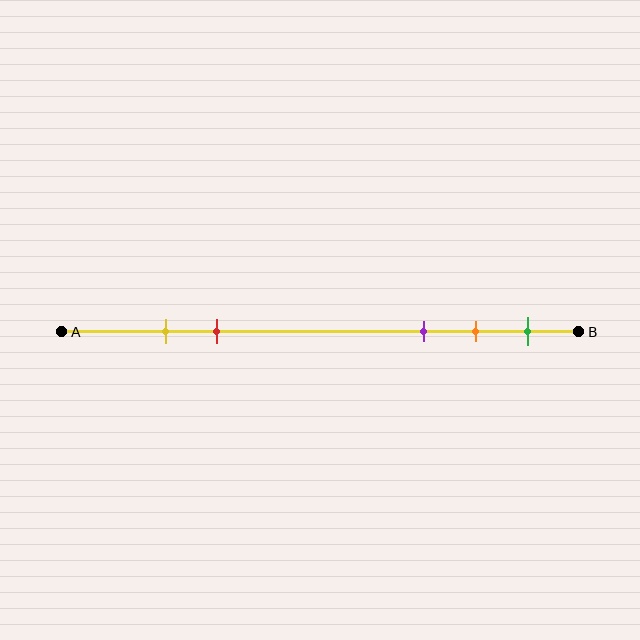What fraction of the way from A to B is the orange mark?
The orange mark is approximately 80% (0.8) of the way from A to B.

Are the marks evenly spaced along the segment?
No, the marks are not evenly spaced.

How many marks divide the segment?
There are 5 marks dividing the segment.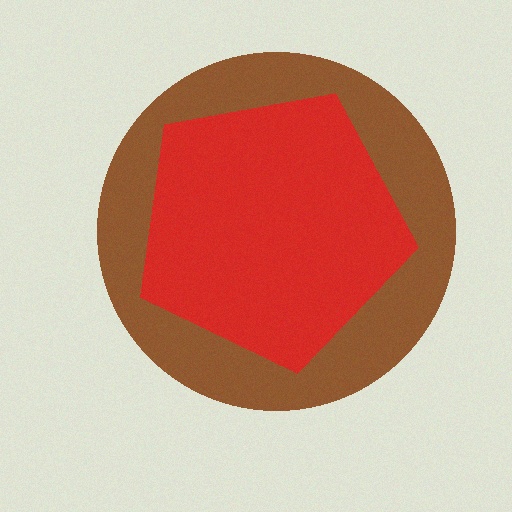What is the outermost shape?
The brown circle.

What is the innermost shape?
The red pentagon.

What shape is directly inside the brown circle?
The red pentagon.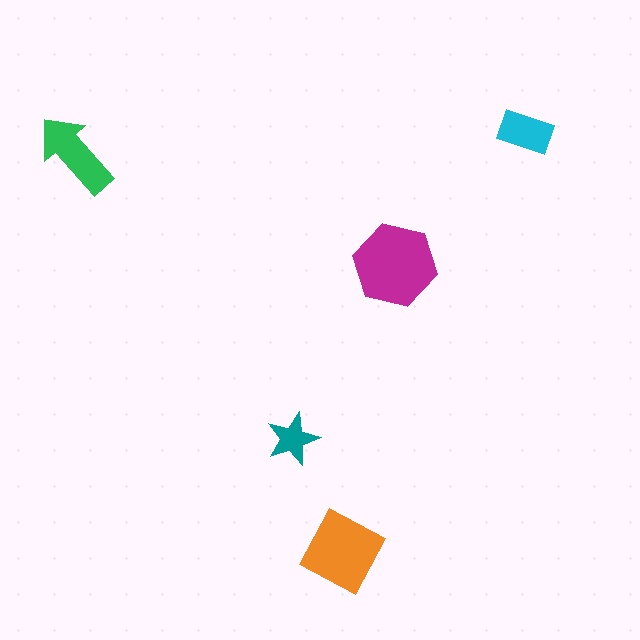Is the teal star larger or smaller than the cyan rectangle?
Smaller.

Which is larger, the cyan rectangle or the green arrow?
The green arrow.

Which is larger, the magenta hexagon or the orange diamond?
The magenta hexagon.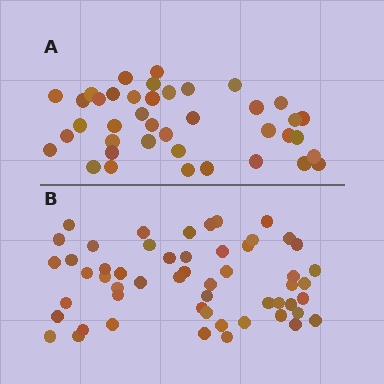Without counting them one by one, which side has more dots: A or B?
Region B (the bottom region) has more dots.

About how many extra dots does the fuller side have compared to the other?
Region B has approximately 15 more dots than region A.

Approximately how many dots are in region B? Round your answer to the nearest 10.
About 50 dots. (The exact count is 54, which rounds to 50.)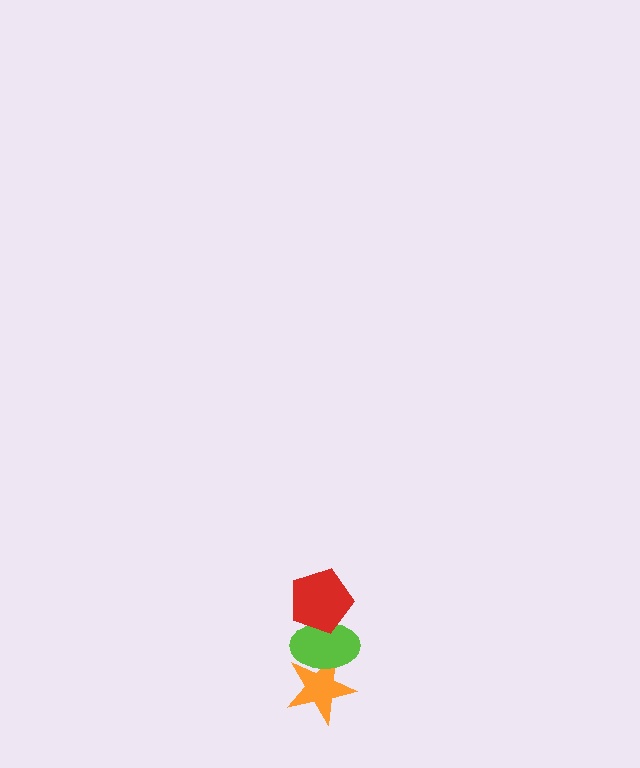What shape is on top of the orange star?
The lime ellipse is on top of the orange star.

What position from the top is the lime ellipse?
The lime ellipse is 2nd from the top.